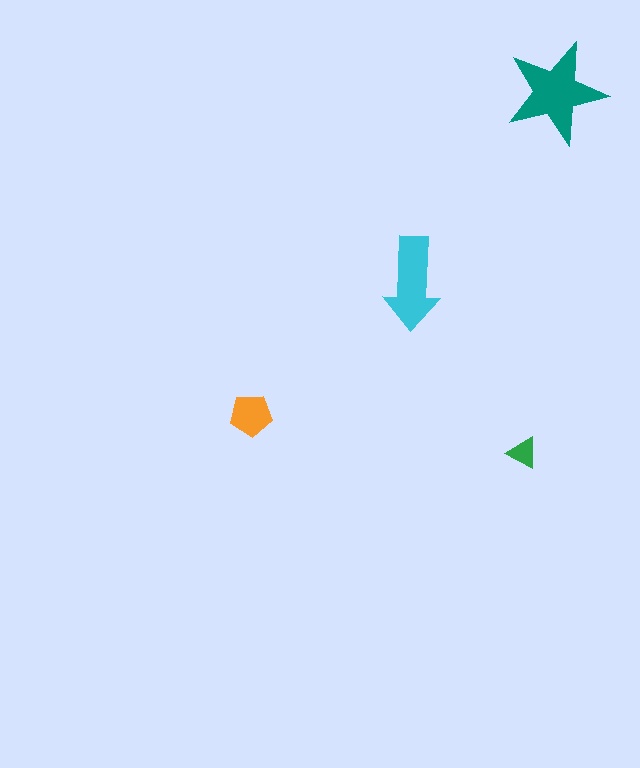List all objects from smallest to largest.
The green triangle, the orange pentagon, the cyan arrow, the teal star.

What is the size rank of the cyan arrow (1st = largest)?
2nd.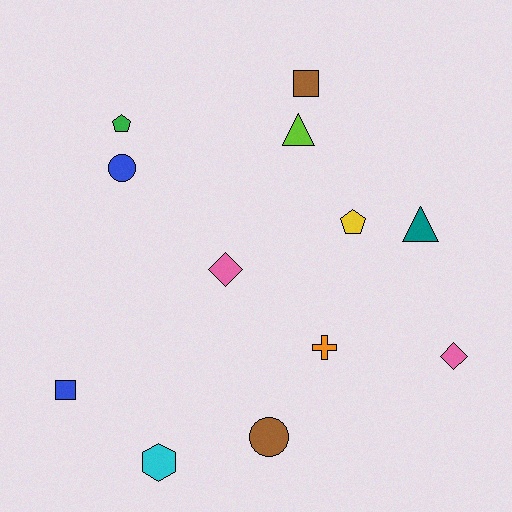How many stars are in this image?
There are no stars.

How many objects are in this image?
There are 12 objects.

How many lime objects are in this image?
There is 1 lime object.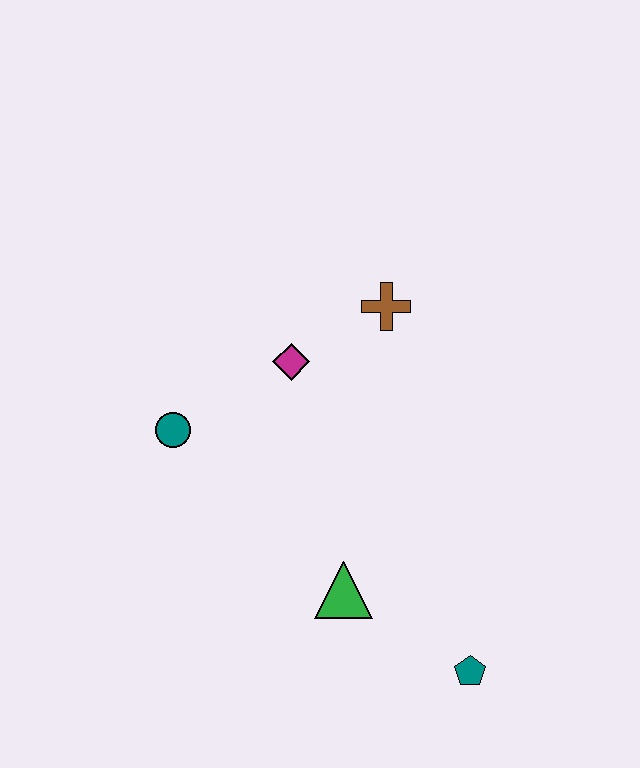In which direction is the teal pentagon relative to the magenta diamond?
The teal pentagon is below the magenta diamond.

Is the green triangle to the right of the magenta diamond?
Yes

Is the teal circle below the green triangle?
No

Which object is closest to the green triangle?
The teal pentagon is closest to the green triangle.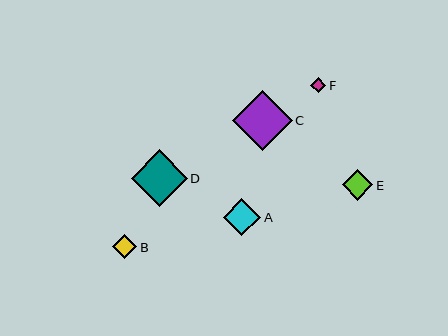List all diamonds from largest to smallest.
From largest to smallest: C, D, A, E, B, F.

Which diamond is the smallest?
Diamond F is the smallest with a size of approximately 15 pixels.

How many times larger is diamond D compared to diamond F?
Diamond D is approximately 3.7 times the size of diamond F.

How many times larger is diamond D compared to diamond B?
Diamond D is approximately 2.4 times the size of diamond B.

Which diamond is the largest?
Diamond C is the largest with a size of approximately 60 pixels.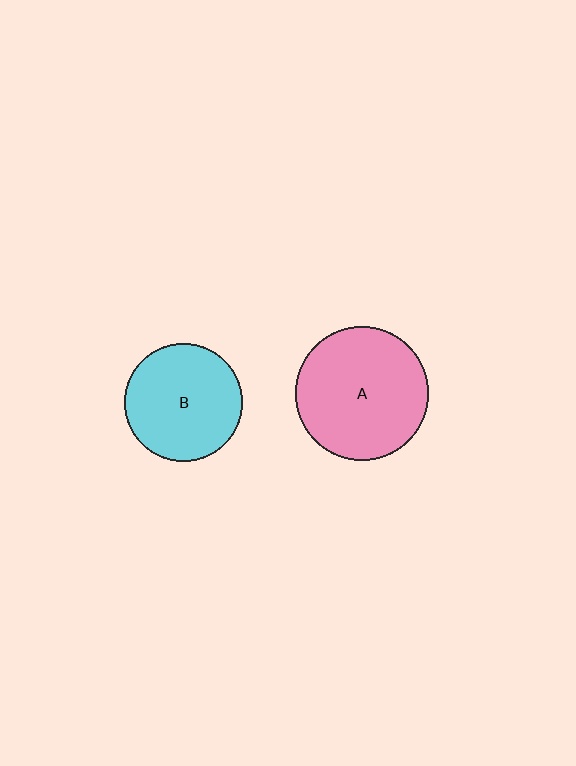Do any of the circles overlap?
No, none of the circles overlap.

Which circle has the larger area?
Circle A (pink).